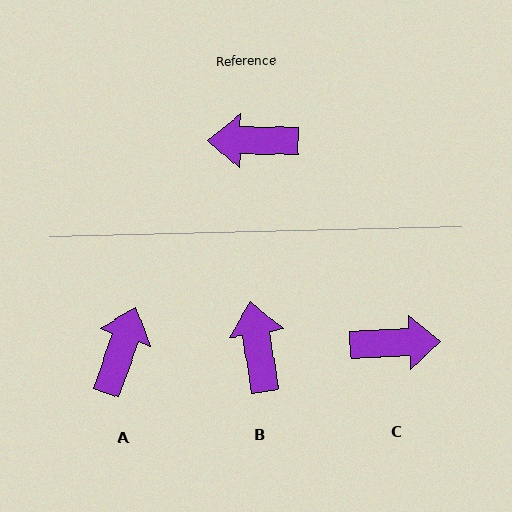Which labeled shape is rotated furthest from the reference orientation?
C, about 177 degrees away.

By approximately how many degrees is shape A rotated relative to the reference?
Approximately 109 degrees clockwise.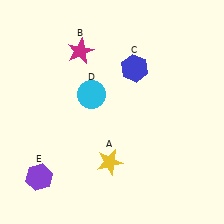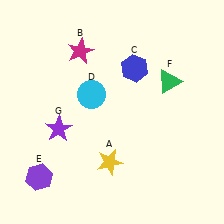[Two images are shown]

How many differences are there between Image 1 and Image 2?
There are 2 differences between the two images.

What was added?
A green triangle (F), a purple star (G) were added in Image 2.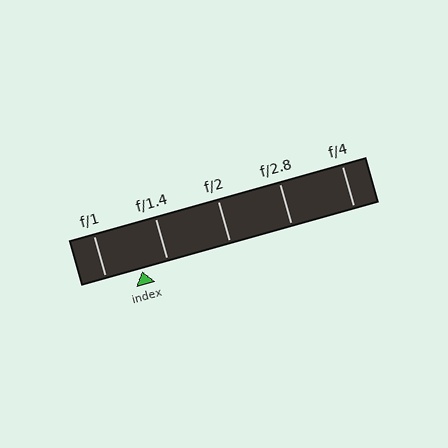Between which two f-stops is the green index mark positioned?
The index mark is between f/1 and f/1.4.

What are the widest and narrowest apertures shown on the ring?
The widest aperture shown is f/1 and the narrowest is f/4.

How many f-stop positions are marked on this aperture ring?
There are 5 f-stop positions marked.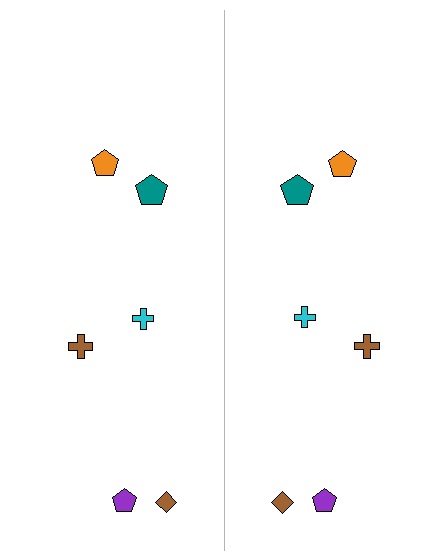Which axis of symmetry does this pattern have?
The pattern has a vertical axis of symmetry running through the center of the image.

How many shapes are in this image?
There are 12 shapes in this image.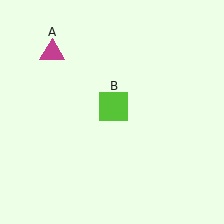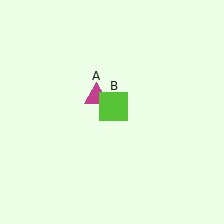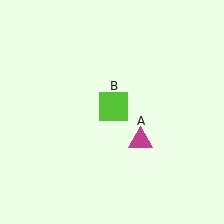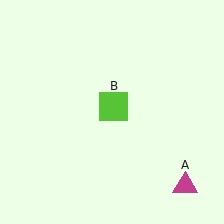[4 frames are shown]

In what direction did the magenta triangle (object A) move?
The magenta triangle (object A) moved down and to the right.